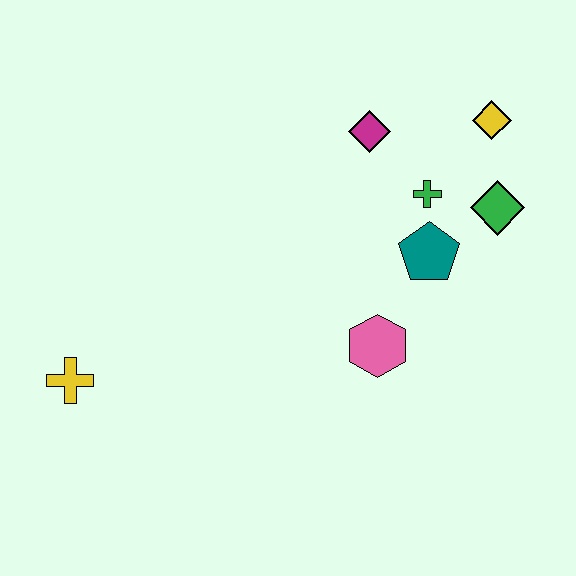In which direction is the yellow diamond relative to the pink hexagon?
The yellow diamond is above the pink hexagon.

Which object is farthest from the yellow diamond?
The yellow cross is farthest from the yellow diamond.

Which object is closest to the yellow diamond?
The green diamond is closest to the yellow diamond.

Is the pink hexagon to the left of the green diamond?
Yes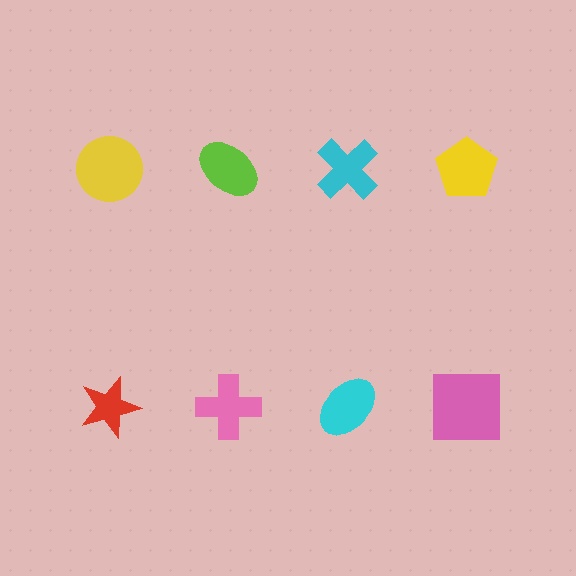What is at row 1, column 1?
A yellow circle.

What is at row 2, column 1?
A red star.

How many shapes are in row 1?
4 shapes.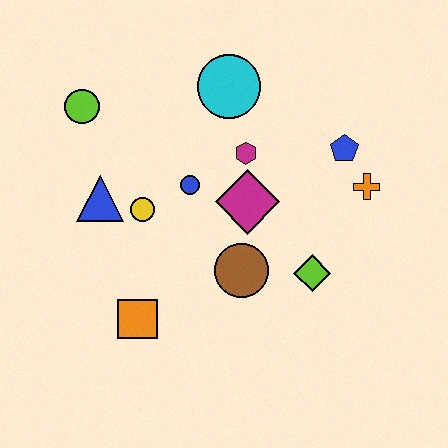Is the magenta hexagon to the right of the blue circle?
Yes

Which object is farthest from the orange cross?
The lime circle is farthest from the orange cross.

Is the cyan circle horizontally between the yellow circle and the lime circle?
No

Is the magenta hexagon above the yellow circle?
Yes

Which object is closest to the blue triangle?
The yellow circle is closest to the blue triangle.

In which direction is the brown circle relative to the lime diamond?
The brown circle is to the left of the lime diamond.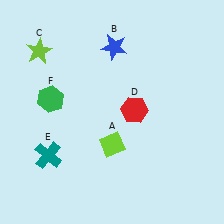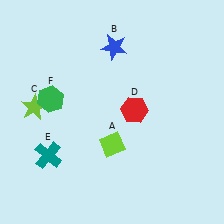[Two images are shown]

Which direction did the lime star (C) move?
The lime star (C) moved down.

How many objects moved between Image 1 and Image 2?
1 object moved between the two images.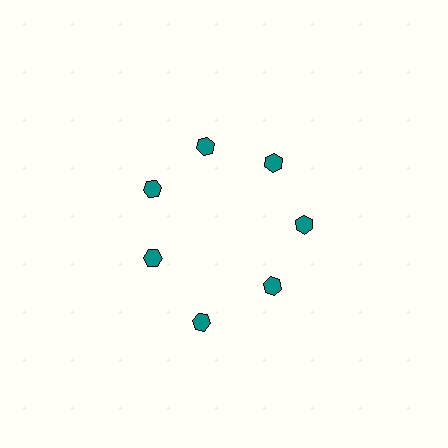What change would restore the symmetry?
The symmetry would be restored by moving it inward, back onto the ring so that all 7 hexagons sit at equal angles and equal distance from the center.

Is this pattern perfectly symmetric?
No. The 7 teal hexagons are arranged in a ring, but one element near the 6 o'clock position is pushed outward from the center, breaking the 7-fold rotational symmetry.